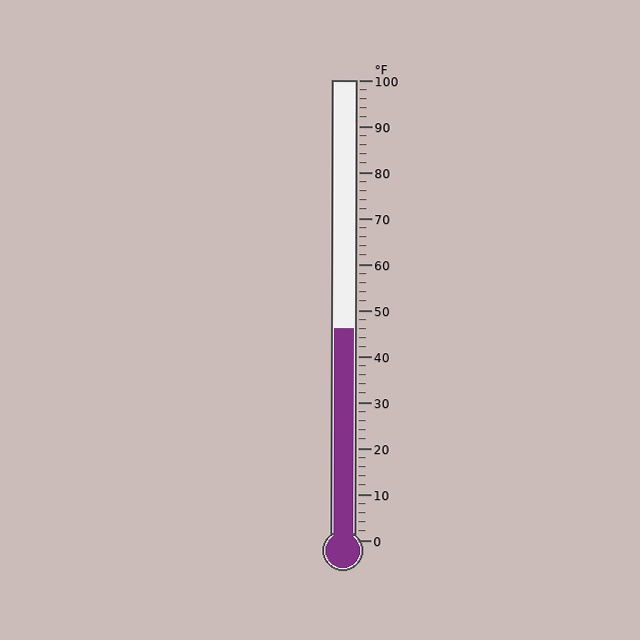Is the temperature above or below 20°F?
The temperature is above 20°F.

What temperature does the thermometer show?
The thermometer shows approximately 46°F.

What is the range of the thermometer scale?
The thermometer scale ranges from 0°F to 100°F.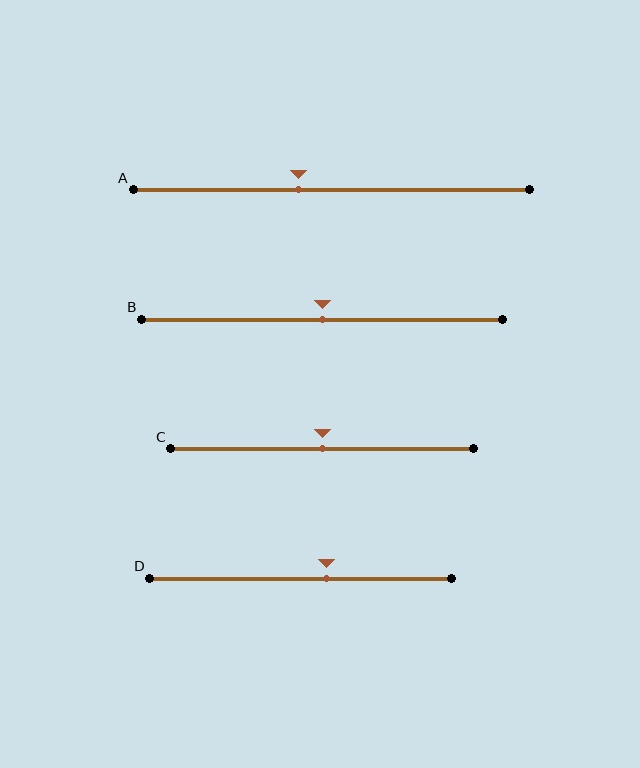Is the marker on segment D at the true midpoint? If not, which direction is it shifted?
No, the marker on segment D is shifted to the right by about 9% of the segment length.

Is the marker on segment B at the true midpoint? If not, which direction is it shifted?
Yes, the marker on segment B is at the true midpoint.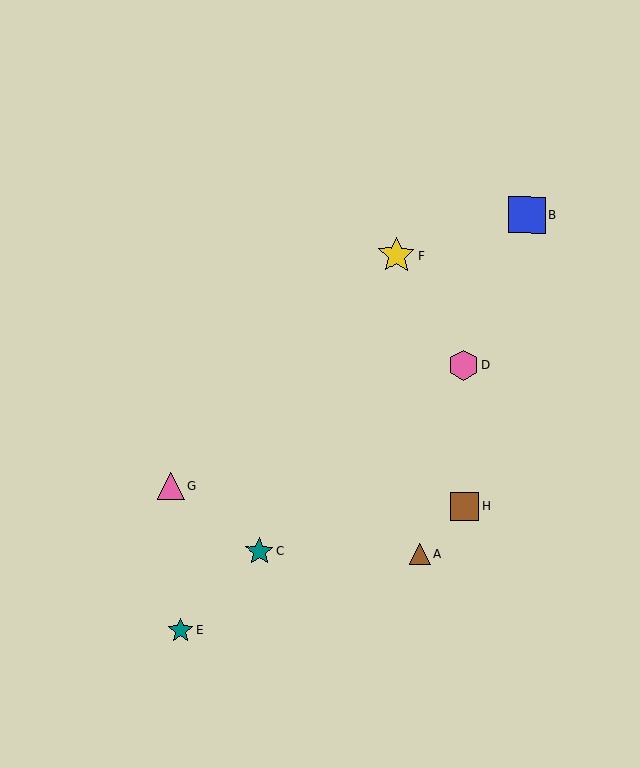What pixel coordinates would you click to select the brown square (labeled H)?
Click at (465, 507) to select the brown square H.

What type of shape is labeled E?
Shape E is a teal star.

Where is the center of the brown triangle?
The center of the brown triangle is at (419, 554).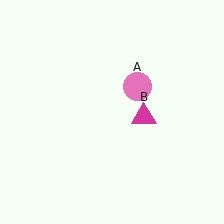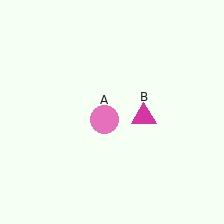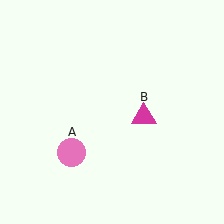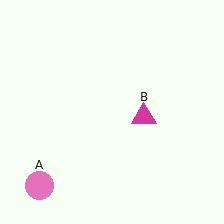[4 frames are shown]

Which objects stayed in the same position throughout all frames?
Magenta triangle (object B) remained stationary.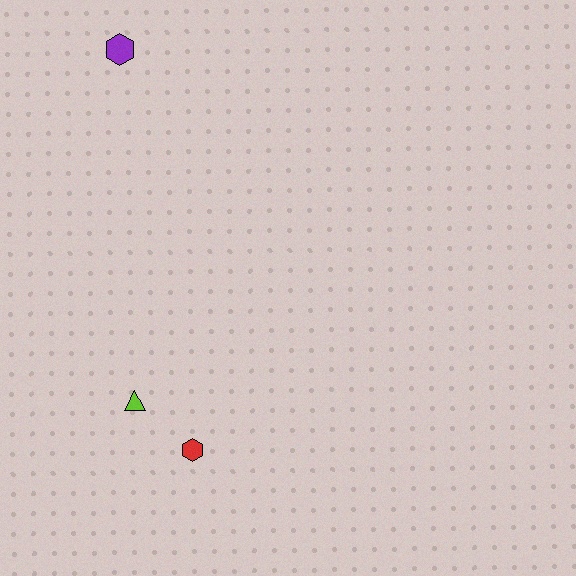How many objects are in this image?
There are 3 objects.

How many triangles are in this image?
There is 1 triangle.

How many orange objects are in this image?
There are no orange objects.